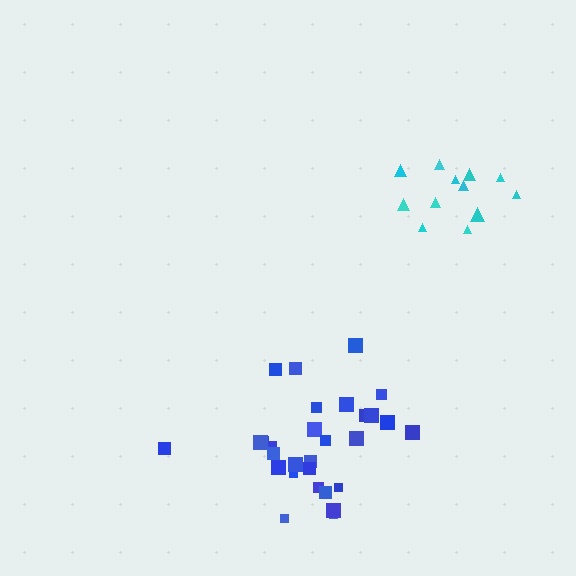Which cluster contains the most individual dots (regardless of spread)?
Blue (29).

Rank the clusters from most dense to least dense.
blue, cyan.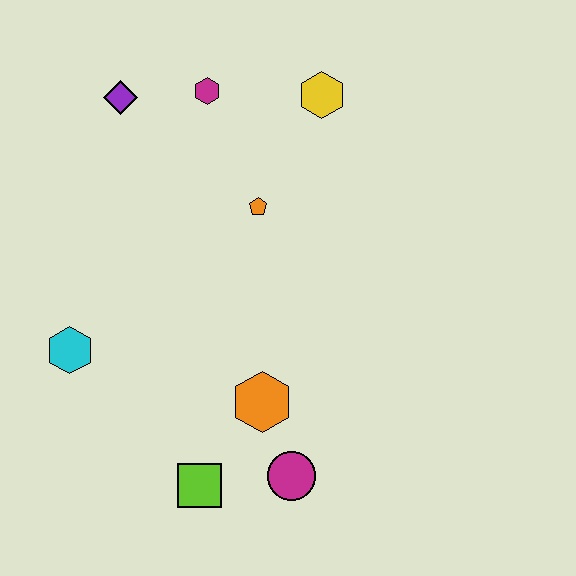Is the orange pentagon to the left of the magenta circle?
Yes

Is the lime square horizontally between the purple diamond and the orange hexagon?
Yes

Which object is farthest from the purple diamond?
The magenta circle is farthest from the purple diamond.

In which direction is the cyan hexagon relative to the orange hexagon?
The cyan hexagon is to the left of the orange hexagon.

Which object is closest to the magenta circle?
The orange hexagon is closest to the magenta circle.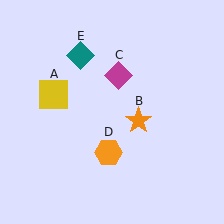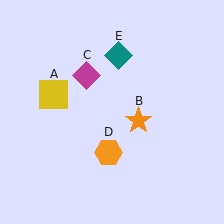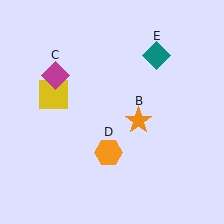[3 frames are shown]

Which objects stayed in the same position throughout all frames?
Yellow square (object A) and orange star (object B) and orange hexagon (object D) remained stationary.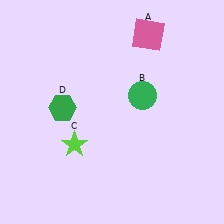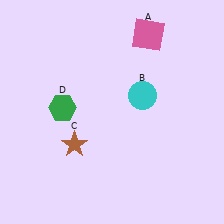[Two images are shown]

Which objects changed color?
B changed from green to cyan. C changed from lime to brown.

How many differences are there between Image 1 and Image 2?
There are 2 differences between the two images.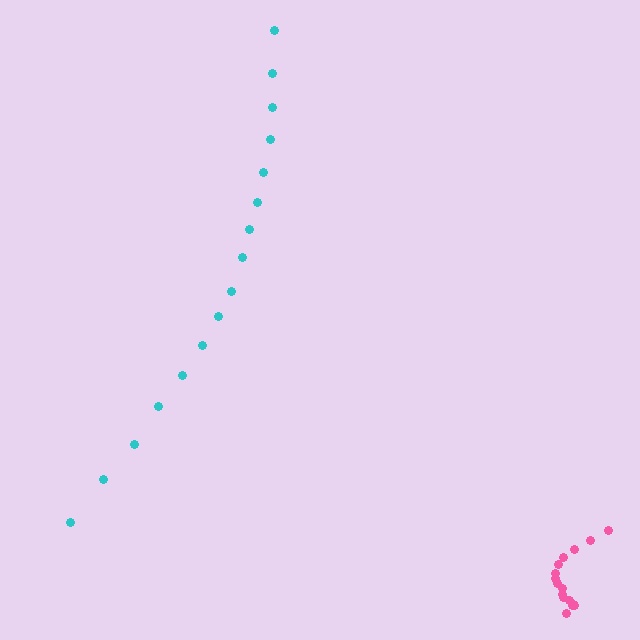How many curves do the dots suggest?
There are 2 distinct paths.